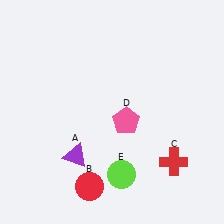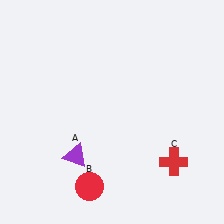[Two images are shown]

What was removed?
The pink pentagon (D), the lime circle (E) were removed in Image 2.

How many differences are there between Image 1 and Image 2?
There are 2 differences between the two images.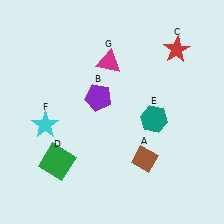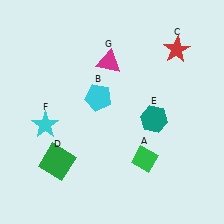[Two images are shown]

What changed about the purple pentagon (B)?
In Image 1, B is purple. In Image 2, it changed to cyan.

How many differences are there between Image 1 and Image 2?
There are 2 differences between the two images.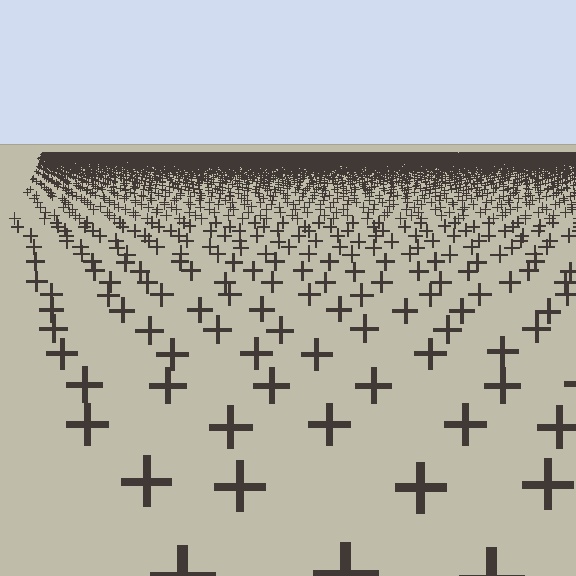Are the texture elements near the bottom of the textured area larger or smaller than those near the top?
Larger. Near the bottom, elements are closer to the viewer and appear at a bigger on-screen size.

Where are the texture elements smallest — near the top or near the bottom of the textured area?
Near the top.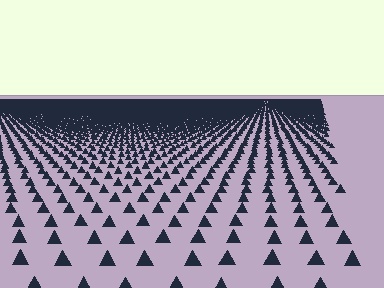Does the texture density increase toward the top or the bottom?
Density increases toward the top.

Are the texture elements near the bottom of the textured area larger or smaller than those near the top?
Larger. Near the bottom, elements are closer to the viewer and appear at a bigger on-screen size.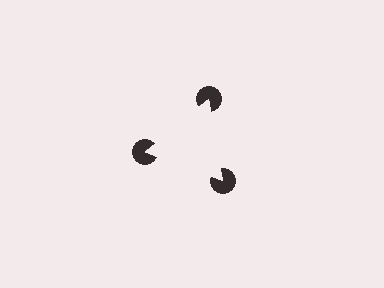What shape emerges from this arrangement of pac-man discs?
An illusory triangle — its edges are inferred from the aligned wedge cuts in the pac-man discs, not physically drawn.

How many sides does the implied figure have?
3 sides.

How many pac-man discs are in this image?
There are 3 — one at each vertex of the illusory triangle.